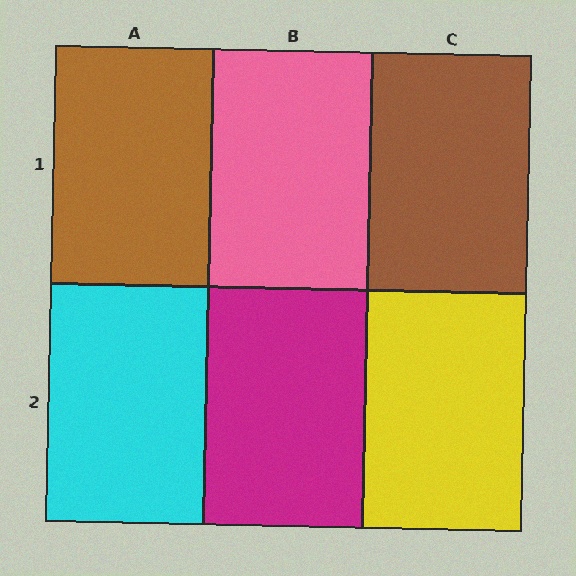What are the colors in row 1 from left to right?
Brown, pink, brown.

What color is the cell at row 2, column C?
Yellow.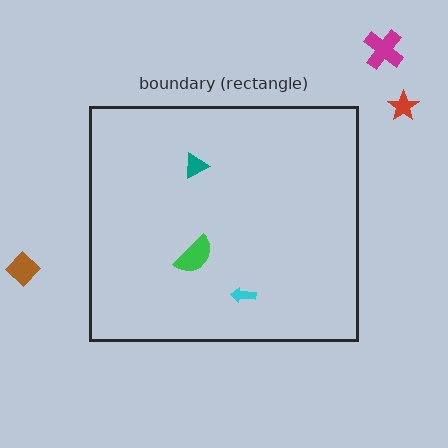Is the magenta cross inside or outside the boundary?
Outside.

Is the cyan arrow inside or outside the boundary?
Inside.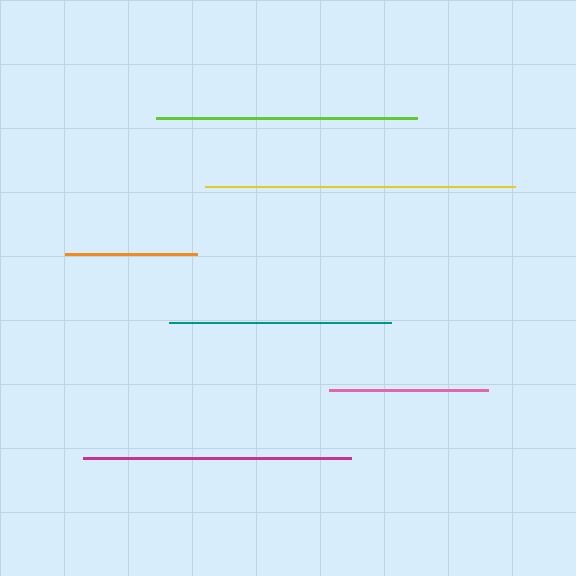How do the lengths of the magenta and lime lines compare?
The magenta and lime lines are approximately the same length.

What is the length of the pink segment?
The pink segment is approximately 159 pixels long.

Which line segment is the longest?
The yellow line is the longest at approximately 310 pixels.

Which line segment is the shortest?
The orange line is the shortest at approximately 132 pixels.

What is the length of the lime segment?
The lime segment is approximately 261 pixels long.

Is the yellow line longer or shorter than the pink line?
The yellow line is longer than the pink line.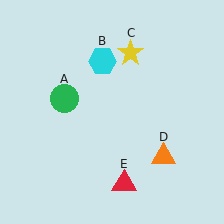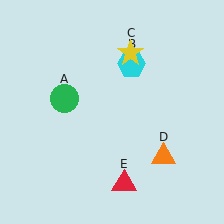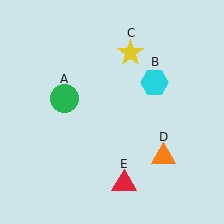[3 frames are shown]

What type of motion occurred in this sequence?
The cyan hexagon (object B) rotated clockwise around the center of the scene.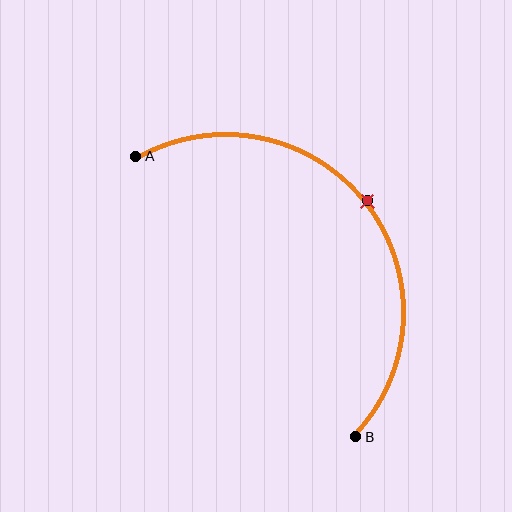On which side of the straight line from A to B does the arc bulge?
The arc bulges above and to the right of the straight line connecting A and B.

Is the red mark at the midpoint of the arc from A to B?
Yes. The red mark lies on the arc at equal arc-length from both A and B — it is the arc midpoint.